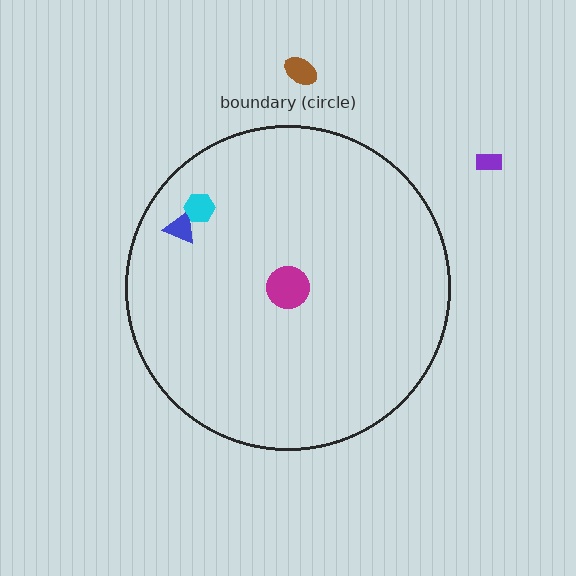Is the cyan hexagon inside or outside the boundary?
Inside.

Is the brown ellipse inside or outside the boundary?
Outside.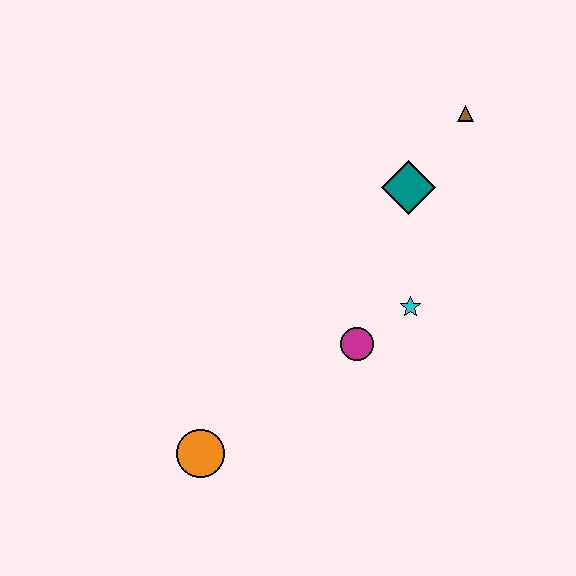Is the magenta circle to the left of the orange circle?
No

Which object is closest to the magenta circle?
The cyan star is closest to the magenta circle.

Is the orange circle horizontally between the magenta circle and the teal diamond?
No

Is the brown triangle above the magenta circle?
Yes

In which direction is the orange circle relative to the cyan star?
The orange circle is to the left of the cyan star.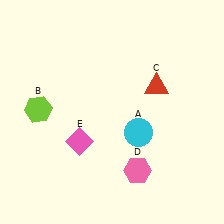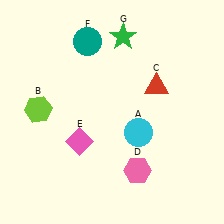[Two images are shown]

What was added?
A teal circle (F), a green star (G) were added in Image 2.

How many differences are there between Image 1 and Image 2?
There are 2 differences between the two images.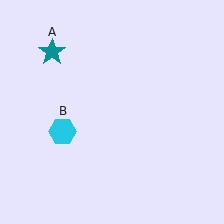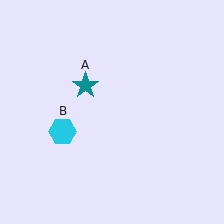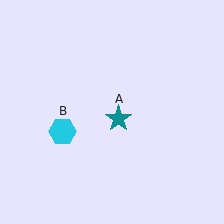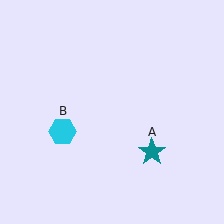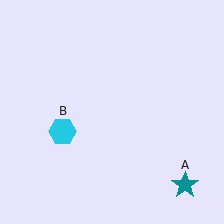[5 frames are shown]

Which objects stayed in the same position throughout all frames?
Cyan hexagon (object B) remained stationary.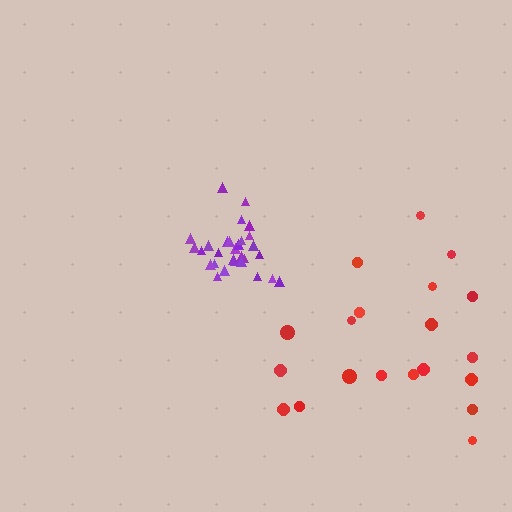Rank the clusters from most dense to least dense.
purple, red.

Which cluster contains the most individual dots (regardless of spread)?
Purple (29).